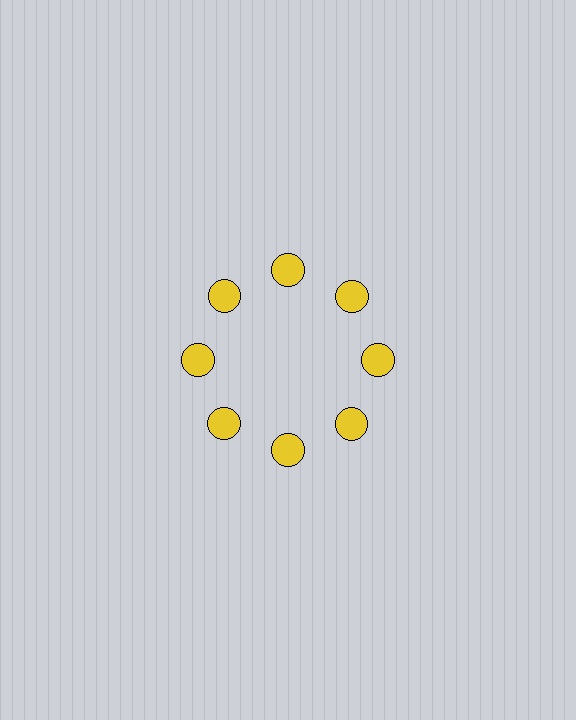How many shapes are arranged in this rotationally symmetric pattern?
There are 8 shapes, arranged in 8 groups of 1.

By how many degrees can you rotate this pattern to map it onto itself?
The pattern maps onto itself every 45 degrees of rotation.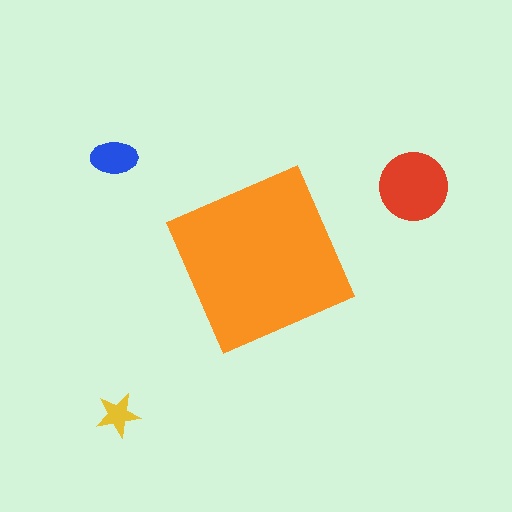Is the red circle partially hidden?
No, the red circle is fully visible.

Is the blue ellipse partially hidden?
No, the blue ellipse is fully visible.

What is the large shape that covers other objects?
An orange diamond.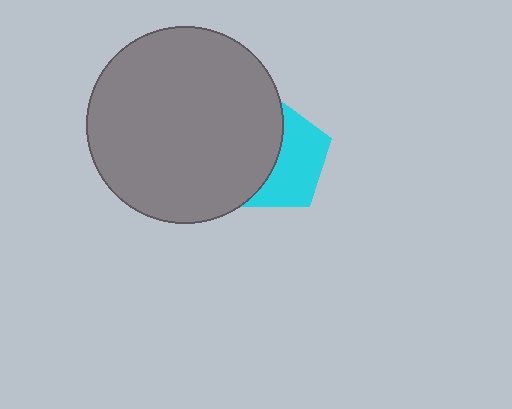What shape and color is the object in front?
The object in front is a gray circle.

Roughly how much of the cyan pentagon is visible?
About half of it is visible (roughly 49%).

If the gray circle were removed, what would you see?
You would see the complete cyan pentagon.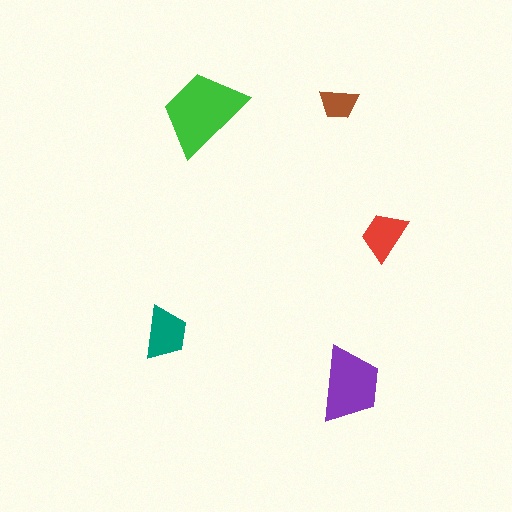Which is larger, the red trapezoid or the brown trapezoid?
The red one.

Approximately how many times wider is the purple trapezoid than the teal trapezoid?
About 1.5 times wider.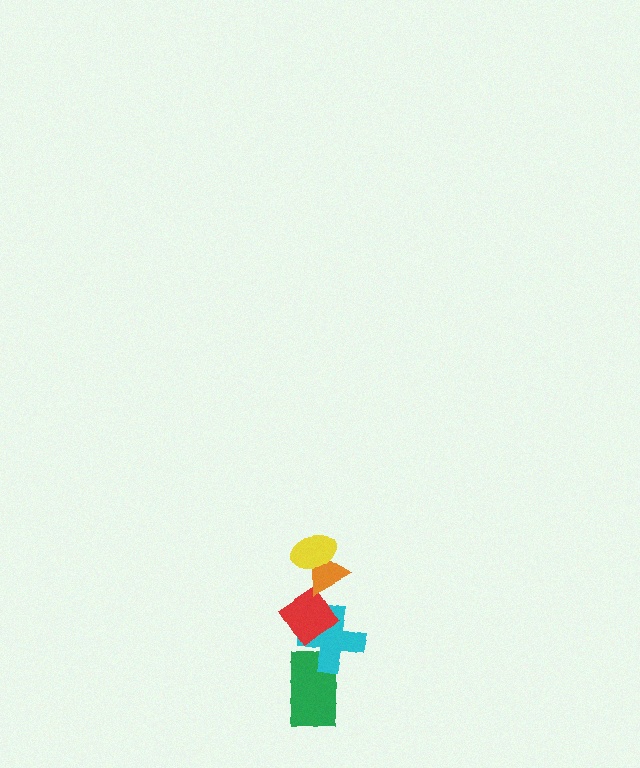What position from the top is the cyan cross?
The cyan cross is 4th from the top.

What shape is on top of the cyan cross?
The red diamond is on top of the cyan cross.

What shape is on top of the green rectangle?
The cyan cross is on top of the green rectangle.